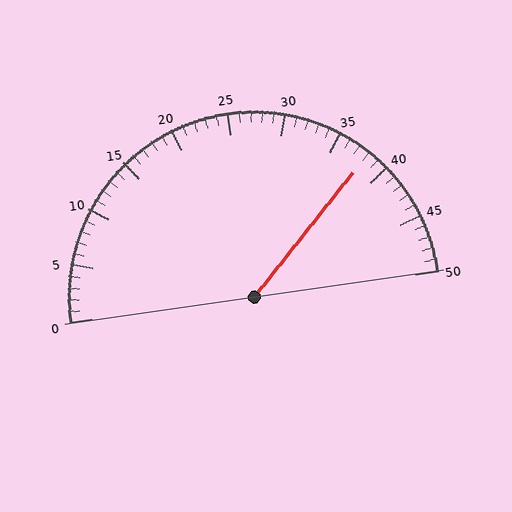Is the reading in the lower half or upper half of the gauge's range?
The reading is in the upper half of the range (0 to 50).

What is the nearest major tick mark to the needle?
The nearest major tick mark is 40.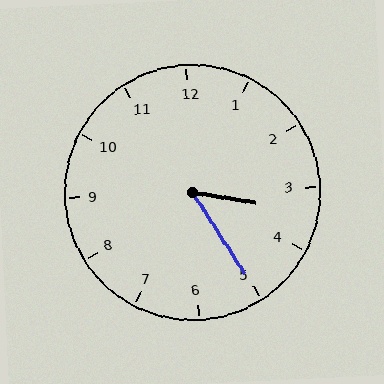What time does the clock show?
3:25.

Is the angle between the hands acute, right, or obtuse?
It is acute.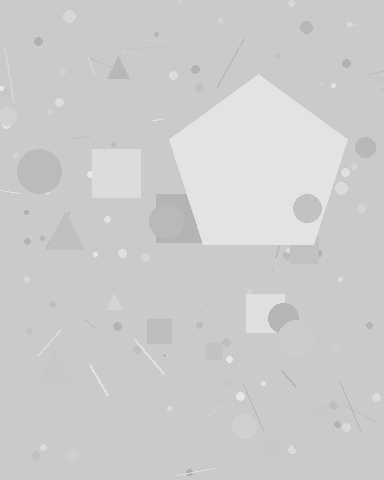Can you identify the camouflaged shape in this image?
The camouflaged shape is a pentagon.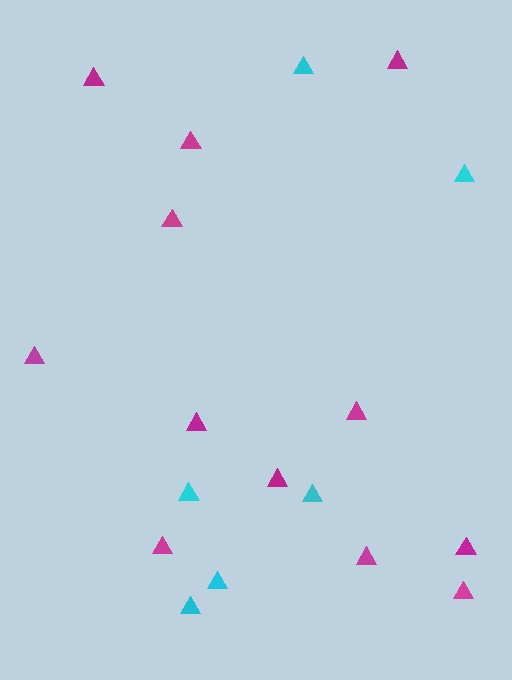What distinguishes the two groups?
There are 2 groups: one group of cyan triangles (6) and one group of magenta triangles (12).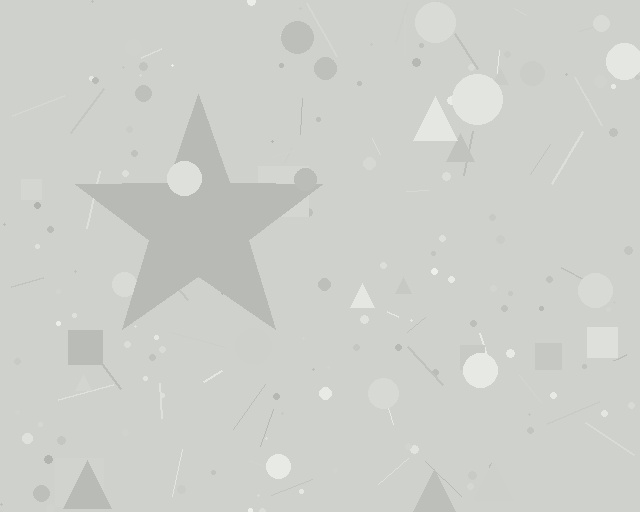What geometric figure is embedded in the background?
A star is embedded in the background.